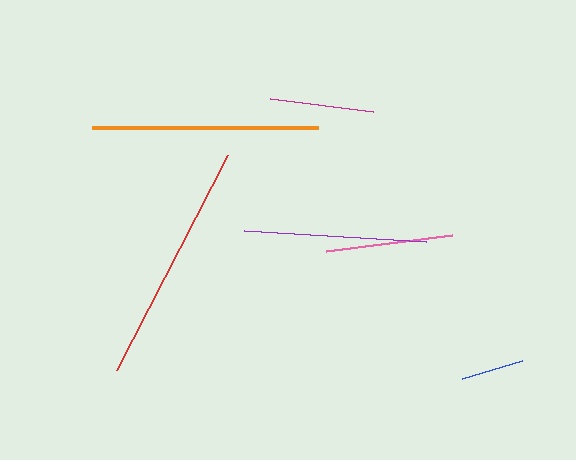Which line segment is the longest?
The red line is the longest at approximately 242 pixels.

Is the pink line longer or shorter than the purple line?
The purple line is longer than the pink line.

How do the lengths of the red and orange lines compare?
The red and orange lines are approximately the same length.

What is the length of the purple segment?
The purple segment is approximately 182 pixels long.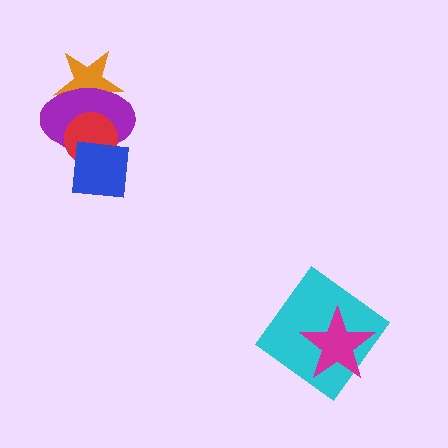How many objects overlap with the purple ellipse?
3 objects overlap with the purple ellipse.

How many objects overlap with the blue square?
2 objects overlap with the blue square.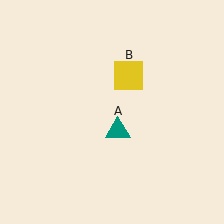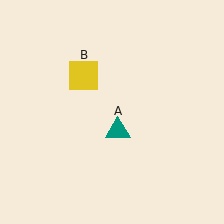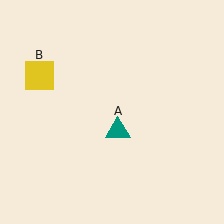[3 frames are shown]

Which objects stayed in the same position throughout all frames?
Teal triangle (object A) remained stationary.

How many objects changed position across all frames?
1 object changed position: yellow square (object B).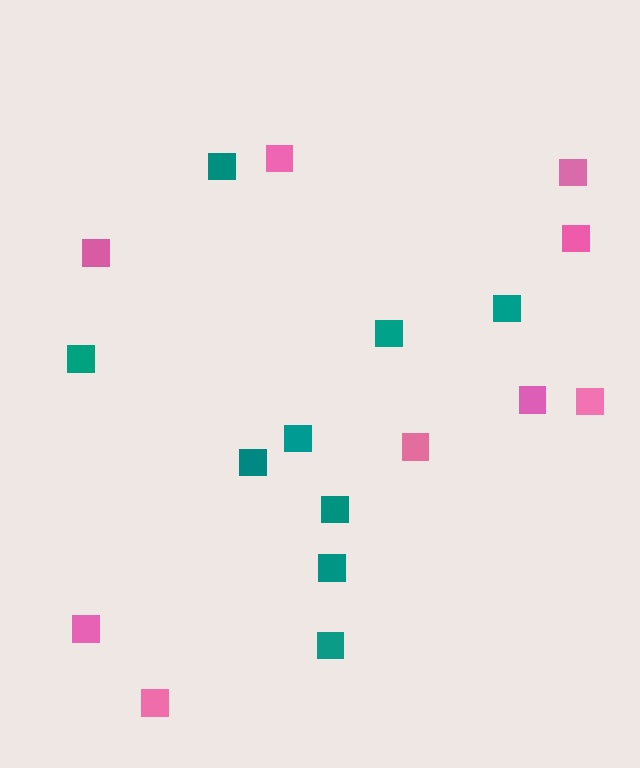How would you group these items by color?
There are 2 groups: one group of teal squares (9) and one group of pink squares (9).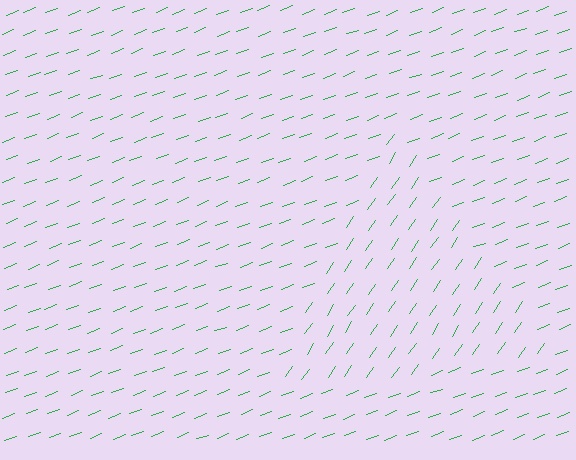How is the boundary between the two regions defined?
The boundary is defined purely by a change in line orientation (approximately 36 degrees difference). All lines are the same color and thickness.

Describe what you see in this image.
The image is filled with small green line segments. A triangle region in the image has lines oriented differently from the surrounding lines, creating a visible texture boundary.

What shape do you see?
I see a triangle.